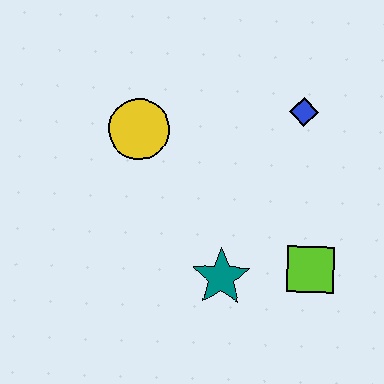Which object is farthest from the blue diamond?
The teal star is farthest from the blue diamond.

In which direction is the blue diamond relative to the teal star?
The blue diamond is above the teal star.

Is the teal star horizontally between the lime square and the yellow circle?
Yes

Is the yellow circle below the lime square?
No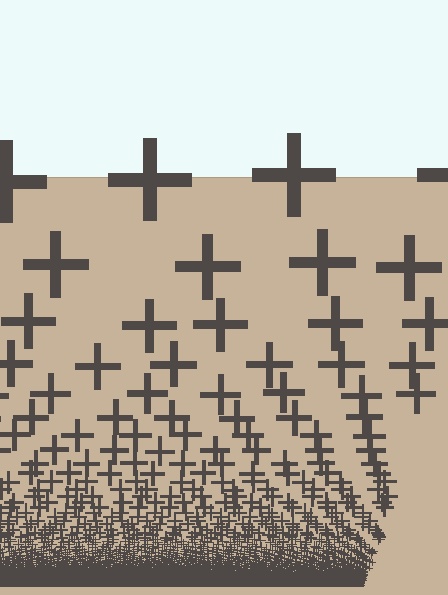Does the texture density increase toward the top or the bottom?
Density increases toward the bottom.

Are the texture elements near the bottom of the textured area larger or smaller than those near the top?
Smaller. The gradient is inverted — elements near the bottom are smaller and denser.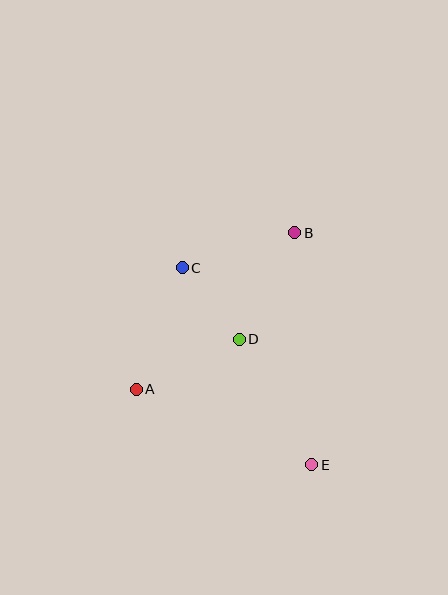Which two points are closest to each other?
Points C and D are closest to each other.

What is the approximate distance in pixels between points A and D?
The distance between A and D is approximately 115 pixels.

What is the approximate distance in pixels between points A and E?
The distance between A and E is approximately 191 pixels.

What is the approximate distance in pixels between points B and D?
The distance between B and D is approximately 120 pixels.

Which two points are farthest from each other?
Points C and E are farthest from each other.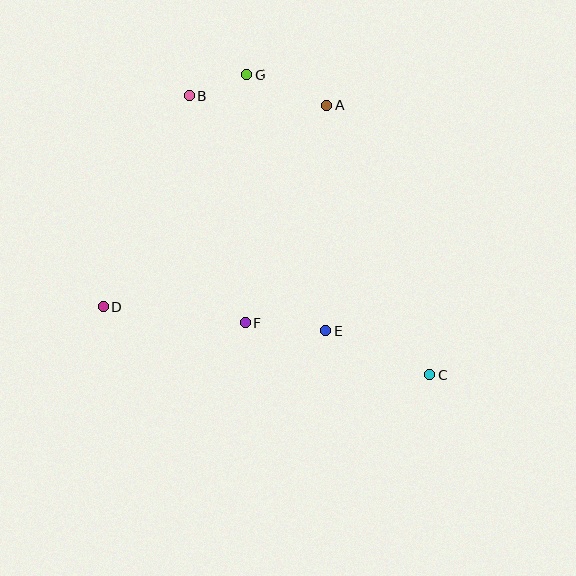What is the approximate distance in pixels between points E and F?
The distance between E and F is approximately 81 pixels.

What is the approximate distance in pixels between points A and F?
The distance between A and F is approximately 232 pixels.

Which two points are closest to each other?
Points B and G are closest to each other.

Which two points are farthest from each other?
Points B and C are farthest from each other.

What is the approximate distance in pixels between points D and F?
The distance between D and F is approximately 142 pixels.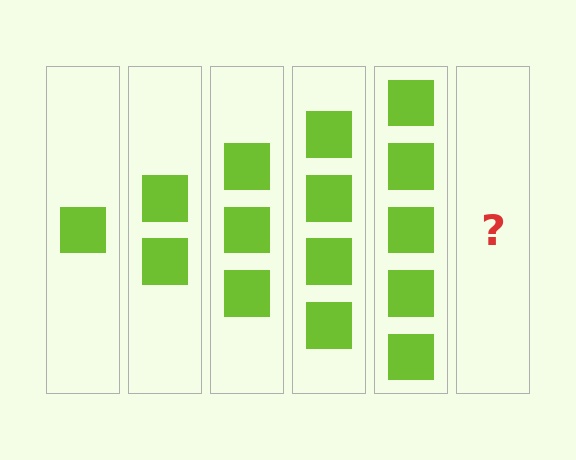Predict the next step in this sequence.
The next step is 6 squares.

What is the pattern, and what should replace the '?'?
The pattern is that each step adds one more square. The '?' should be 6 squares.